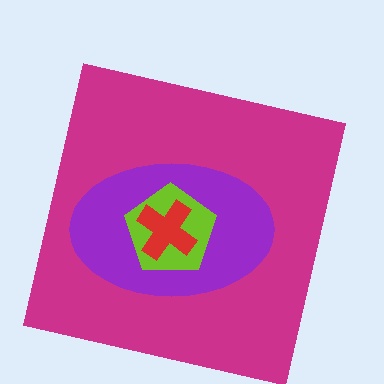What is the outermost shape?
The magenta square.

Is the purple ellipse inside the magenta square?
Yes.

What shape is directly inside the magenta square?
The purple ellipse.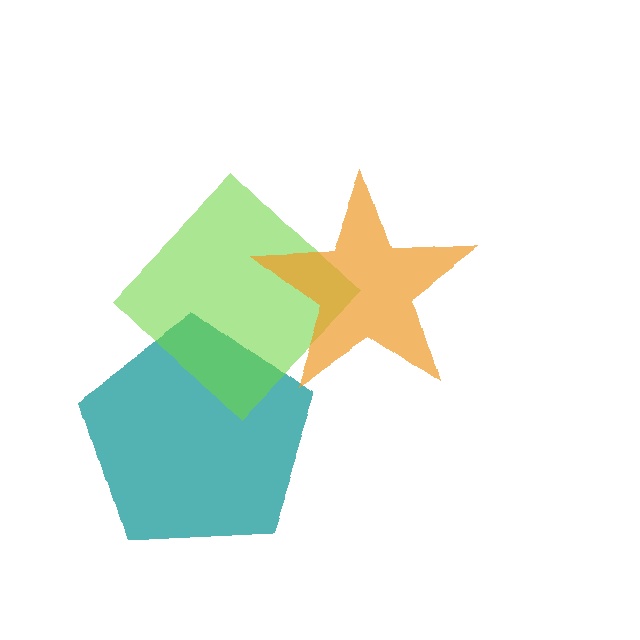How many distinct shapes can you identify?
There are 3 distinct shapes: a teal pentagon, a lime diamond, an orange star.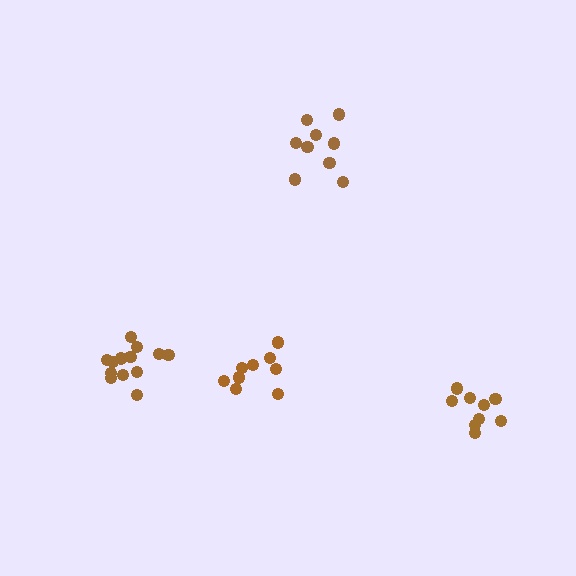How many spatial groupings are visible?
There are 4 spatial groupings.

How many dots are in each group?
Group 1: 9 dots, Group 2: 9 dots, Group 3: 9 dots, Group 4: 13 dots (40 total).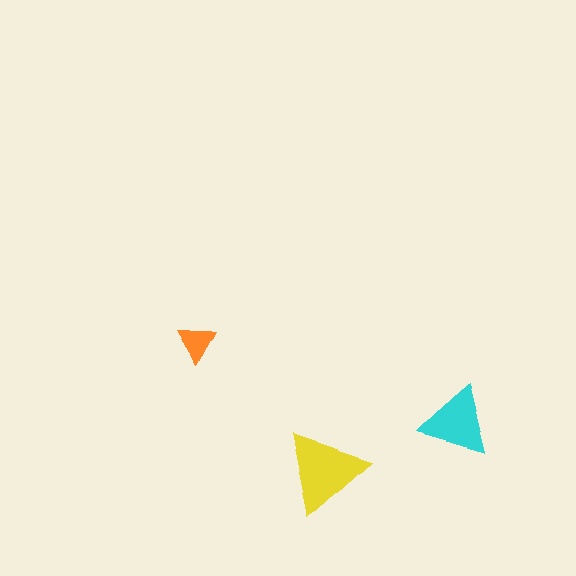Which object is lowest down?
The yellow triangle is bottommost.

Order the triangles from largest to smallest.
the yellow one, the cyan one, the orange one.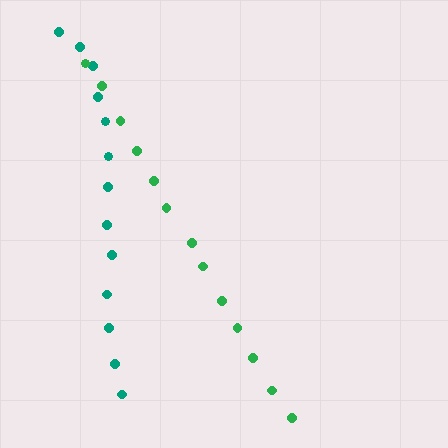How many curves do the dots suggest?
There are 2 distinct paths.